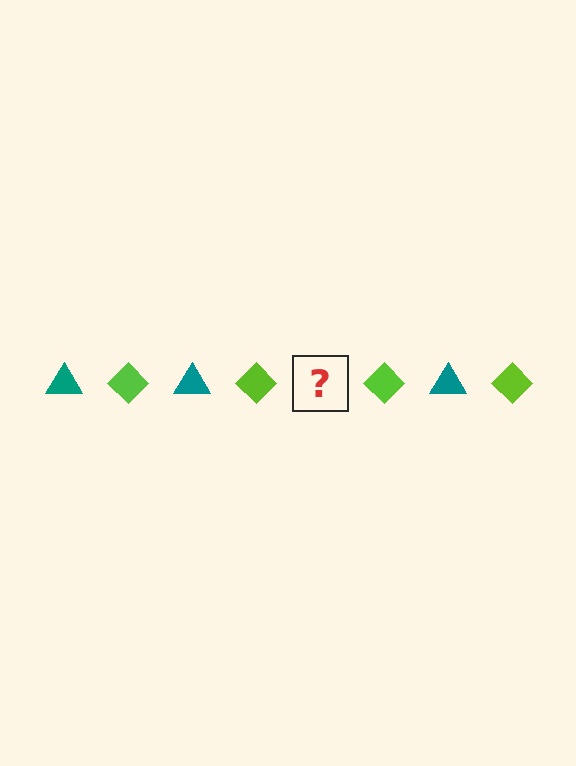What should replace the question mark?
The question mark should be replaced with a teal triangle.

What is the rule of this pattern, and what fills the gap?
The rule is that the pattern alternates between teal triangle and lime diamond. The gap should be filled with a teal triangle.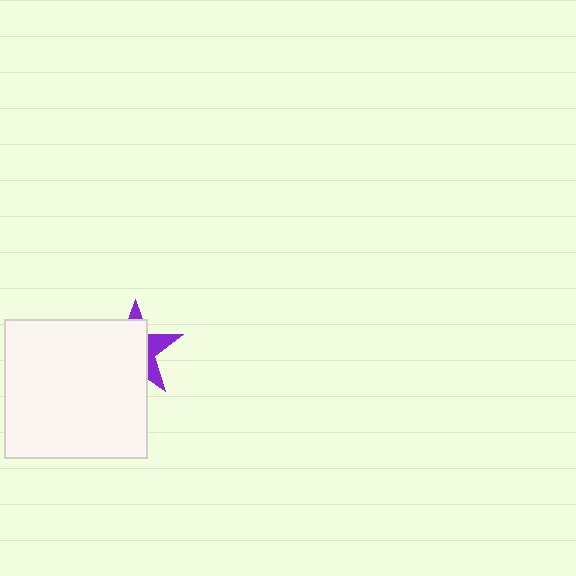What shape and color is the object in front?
The object in front is a white rectangle.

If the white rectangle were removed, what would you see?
You would see the complete purple star.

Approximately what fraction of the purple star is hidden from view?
Roughly 68% of the purple star is hidden behind the white rectangle.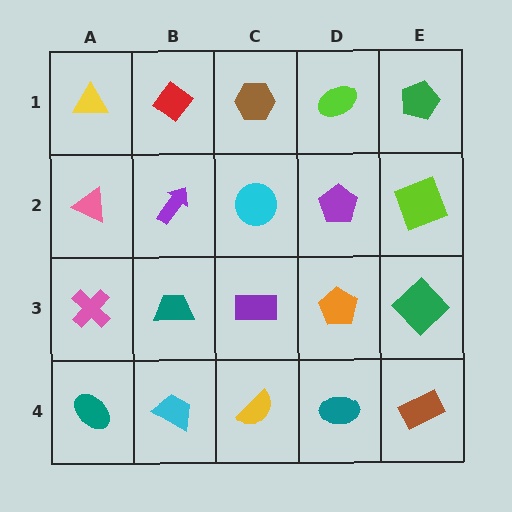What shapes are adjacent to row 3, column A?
A pink triangle (row 2, column A), a teal ellipse (row 4, column A), a teal trapezoid (row 3, column B).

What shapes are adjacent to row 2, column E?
A green pentagon (row 1, column E), a green diamond (row 3, column E), a purple pentagon (row 2, column D).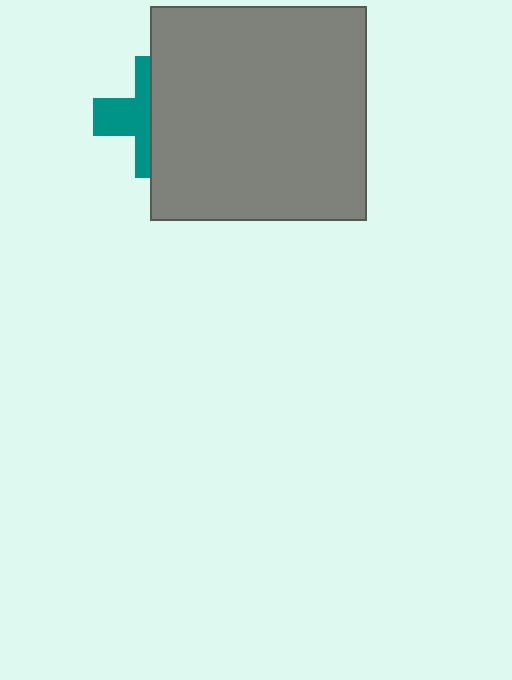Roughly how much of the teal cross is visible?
A small part of it is visible (roughly 42%).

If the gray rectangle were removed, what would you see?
You would see the complete teal cross.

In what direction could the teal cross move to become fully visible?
The teal cross could move left. That would shift it out from behind the gray rectangle entirely.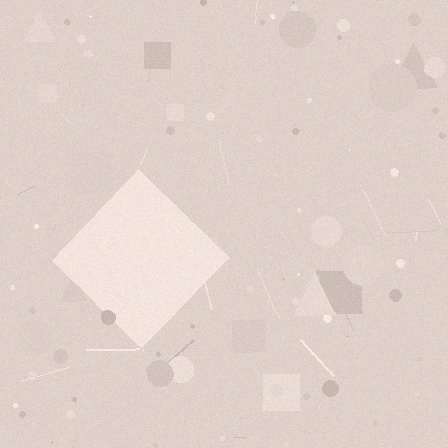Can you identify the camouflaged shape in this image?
The camouflaged shape is a diamond.